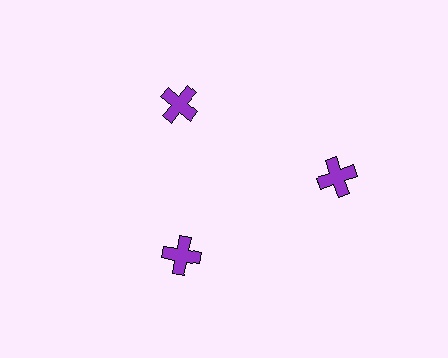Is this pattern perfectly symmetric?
No. The 3 purple crosses are arranged in a ring, but one element near the 3 o'clock position is pushed outward from the center, breaking the 3-fold rotational symmetry.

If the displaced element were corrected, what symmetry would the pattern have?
It would have 3-fold rotational symmetry — the pattern would map onto itself every 120 degrees.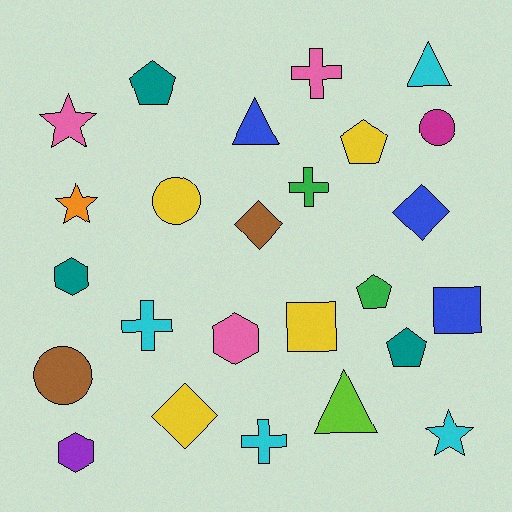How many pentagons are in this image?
There are 4 pentagons.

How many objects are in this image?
There are 25 objects.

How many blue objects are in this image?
There are 3 blue objects.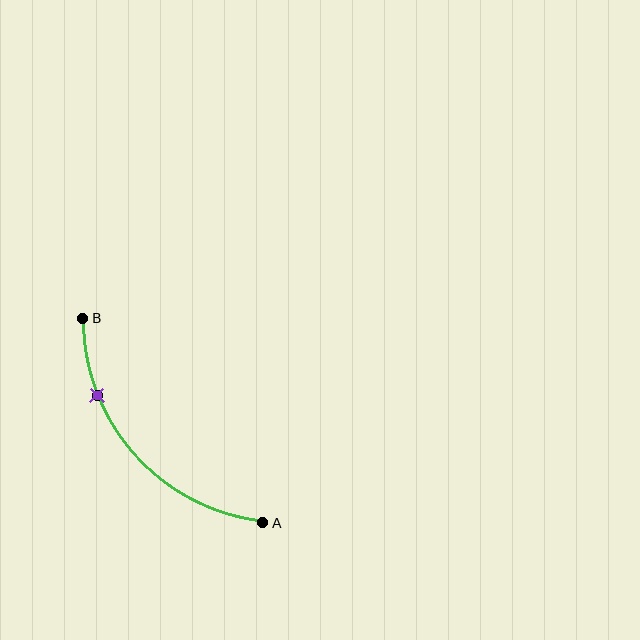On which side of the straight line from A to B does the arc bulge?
The arc bulges below and to the left of the straight line connecting A and B.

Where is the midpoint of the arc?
The arc midpoint is the point on the curve farthest from the straight line joining A and B. It sits below and to the left of that line.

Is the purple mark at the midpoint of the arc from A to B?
No. The purple mark lies on the arc but is closer to endpoint B. The arc midpoint would be at the point on the curve equidistant along the arc from both A and B.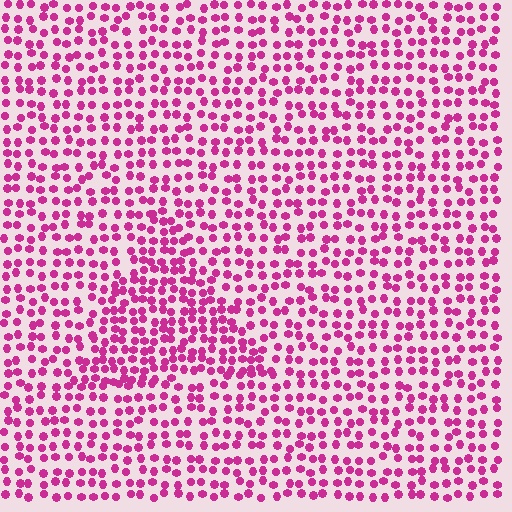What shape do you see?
I see a triangle.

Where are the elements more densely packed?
The elements are more densely packed inside the triangle boundary.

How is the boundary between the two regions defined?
The boundary is defined by a change in element density (approximately 1.5x ratio). All elements are the same color, size, and shape.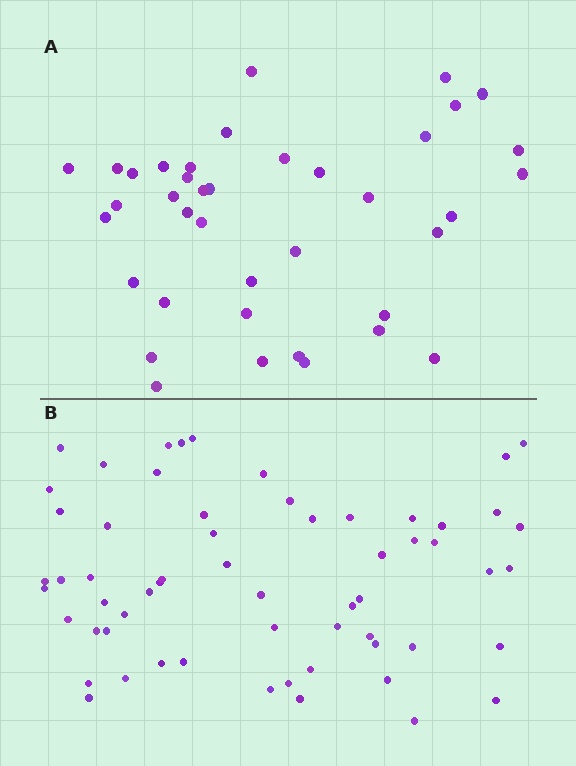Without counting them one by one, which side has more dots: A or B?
Region B (the bottom region) has more dots.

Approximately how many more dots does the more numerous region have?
Region B has approximately 20 more dots than region A.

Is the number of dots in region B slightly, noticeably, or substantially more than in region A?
Region B has substantially more. The ratio is roughly 1.5 to 1.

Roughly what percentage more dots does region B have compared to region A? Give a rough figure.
About 55% more.